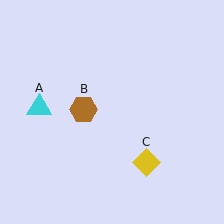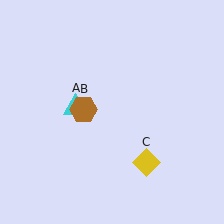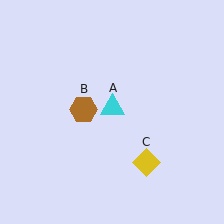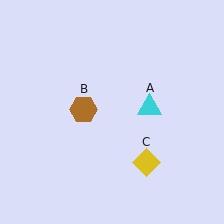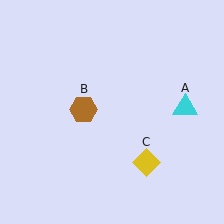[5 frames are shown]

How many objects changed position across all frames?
1 object changed position: cyan triangle (object A).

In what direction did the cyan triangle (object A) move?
The cyan triangle (object A) moved right.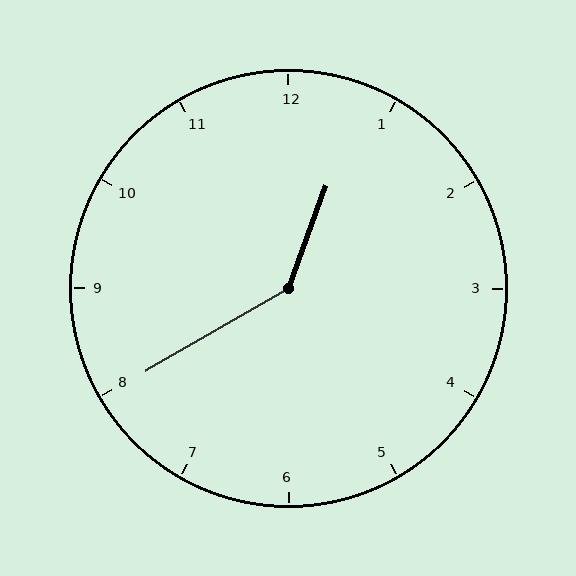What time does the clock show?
12:40.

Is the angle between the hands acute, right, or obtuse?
It is obtuse.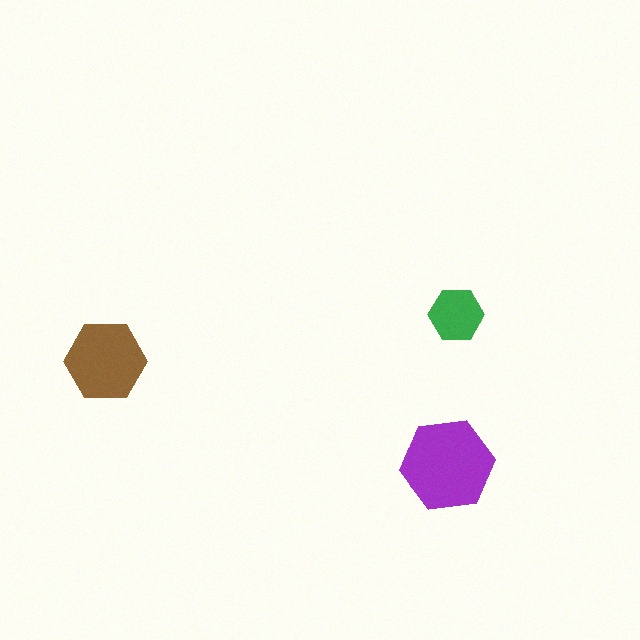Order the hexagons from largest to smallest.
the purple one, the brown one, the green one.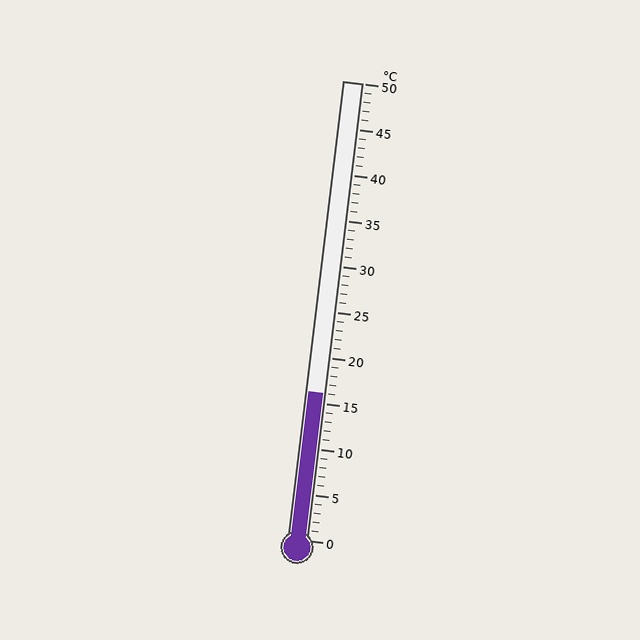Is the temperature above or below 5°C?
The temperature is above 5°C.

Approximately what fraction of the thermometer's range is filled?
The thermometer is filled to approximately 30% of its range.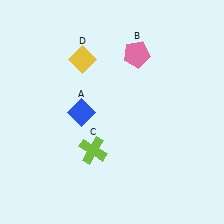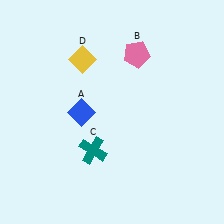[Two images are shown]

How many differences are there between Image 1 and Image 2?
There is 1 difference between the two images.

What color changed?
The cross (C) changed from lime in Image 1 to teal in Image 2.